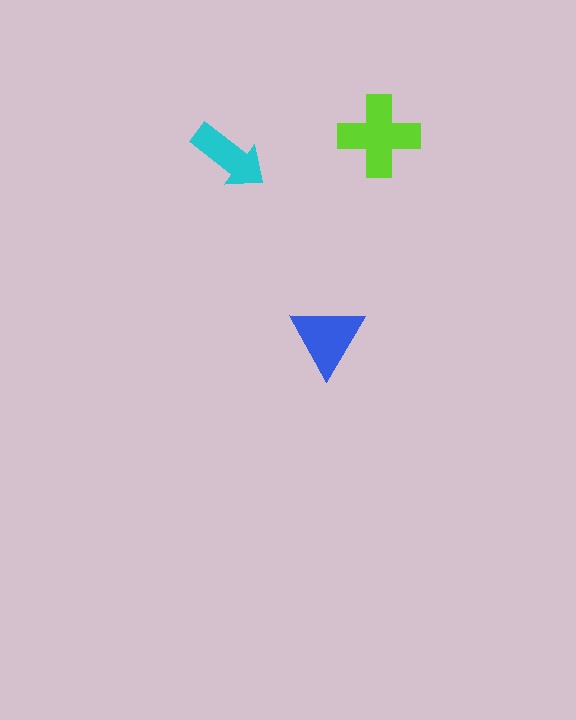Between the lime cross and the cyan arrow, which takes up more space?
The lime cross.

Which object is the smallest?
The cyan arrow.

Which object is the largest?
The lime cross.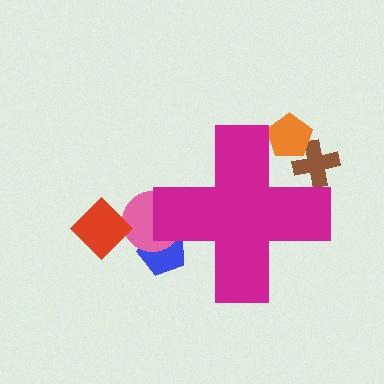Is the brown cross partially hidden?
Yes, the brown cross is partially hidden behind the magenta cross.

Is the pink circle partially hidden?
Yes, the pink circle is partially hidden behind the magenta cross.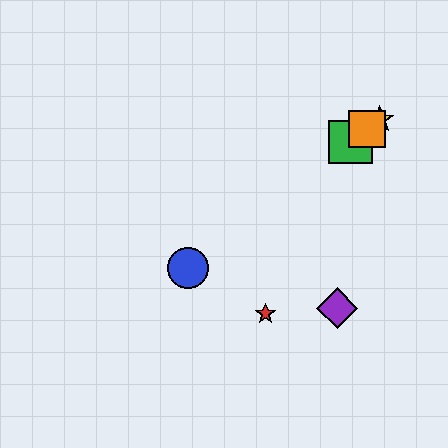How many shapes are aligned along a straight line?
4 shapes (the blue circle, the green square, the yellow star, the orange square) are aligned along a straight line.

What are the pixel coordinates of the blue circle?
The blue circle is at (188, 268).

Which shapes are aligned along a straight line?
The blue circle, the green square, the yellow star, the orange square are aligned along a straight line.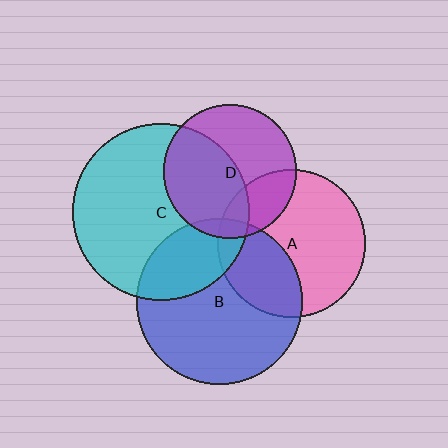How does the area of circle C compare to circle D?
Approximately 1.8 times.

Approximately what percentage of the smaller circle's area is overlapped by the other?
Approximately 25%.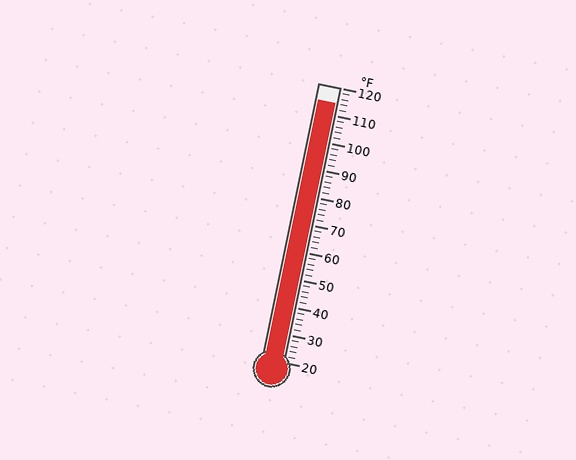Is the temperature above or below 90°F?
The temperature is above 90°F.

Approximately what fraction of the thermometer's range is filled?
The thermometer is filled to approximately 95% of its range.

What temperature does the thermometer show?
The thermometer shows approximately 114°F.